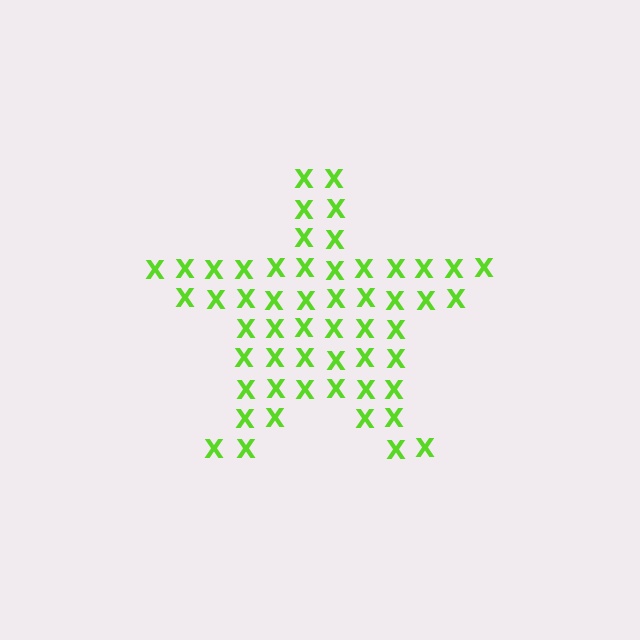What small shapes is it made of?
It is made of small letter X's.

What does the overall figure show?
The overall figure shows a star.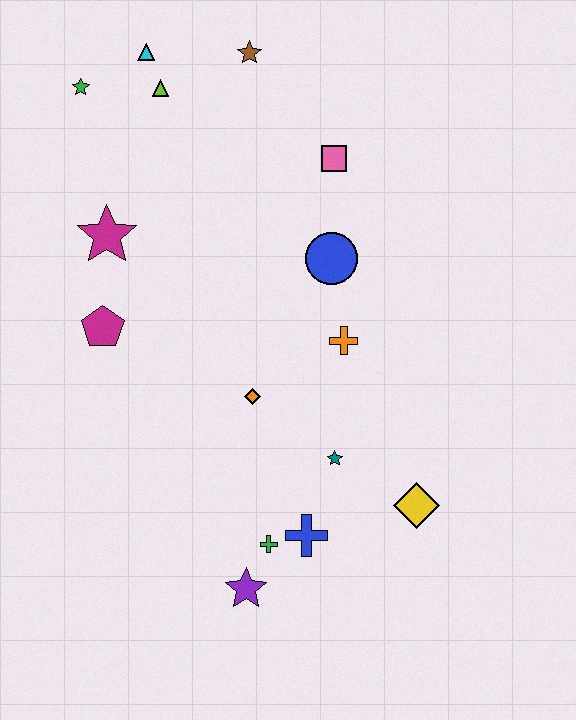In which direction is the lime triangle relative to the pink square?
The lime triangle is to the left of the pink square.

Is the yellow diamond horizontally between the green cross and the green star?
No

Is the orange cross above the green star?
No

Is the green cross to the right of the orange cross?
No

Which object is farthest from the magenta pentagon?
The yellow diamond is farthest from the magenta pentagon.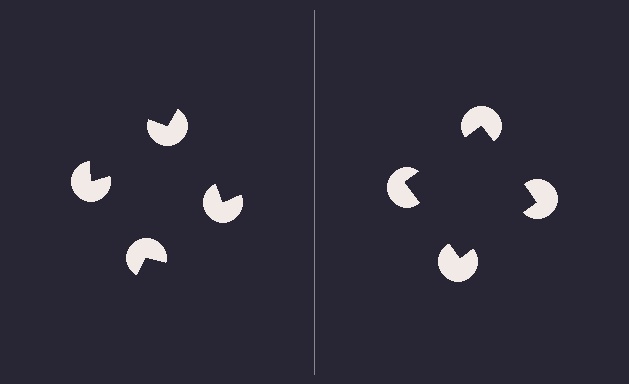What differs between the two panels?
The pac-man discs are positioned identically on both sides; only the wedge orientations differ. On the right they align to a square; on the left they are misaligned.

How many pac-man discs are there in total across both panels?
8 — 4 on each side.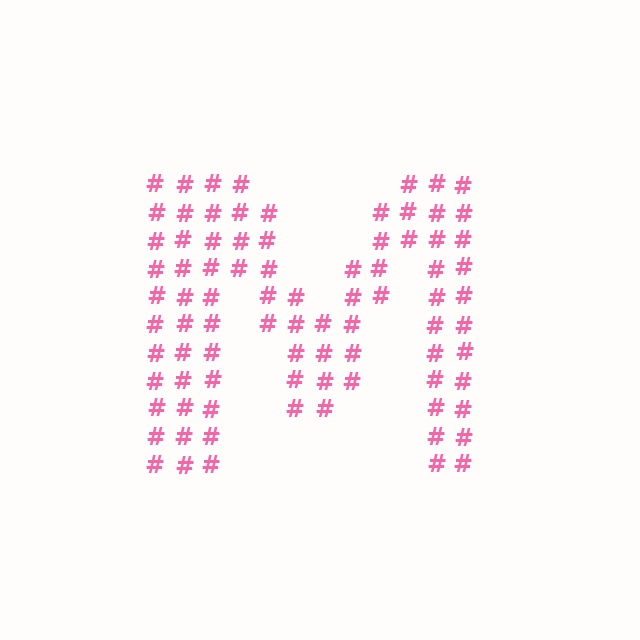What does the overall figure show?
The overall figure shows the letter M.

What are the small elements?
The small elements are hash symbols.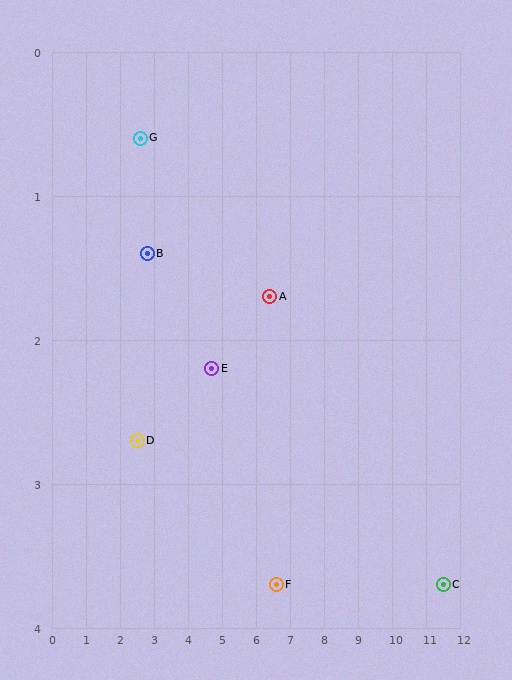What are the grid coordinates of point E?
Point E is at approximately (4.7, 2.2).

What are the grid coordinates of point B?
Point B is at approximately (2.8, 1.4).